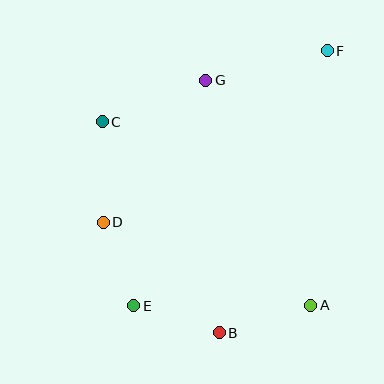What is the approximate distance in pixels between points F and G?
The distance between F and G is approximately 125 pixels.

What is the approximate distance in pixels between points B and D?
The distance between B and D is approximately 160 pixels.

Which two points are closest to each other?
Points D and E are closest to each other.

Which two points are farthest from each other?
Points E and F are farthest from each other.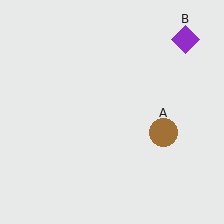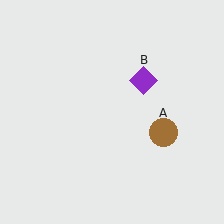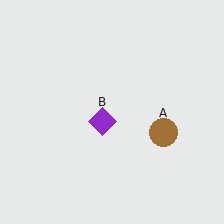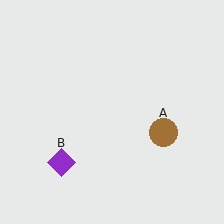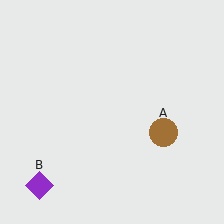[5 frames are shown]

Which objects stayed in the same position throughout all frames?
Brown circle (object A) remained stationary.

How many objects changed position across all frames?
1 object changed position: purple diamond (object B).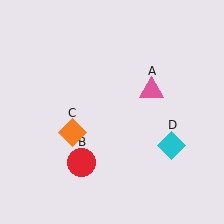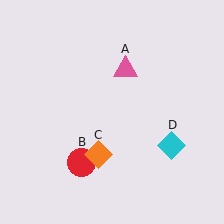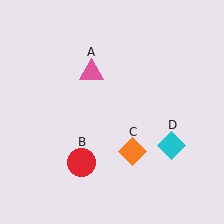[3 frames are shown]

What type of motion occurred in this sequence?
The pink triangle (object A), orange diamond (object C) rotated counterclockwise around the center of the scene.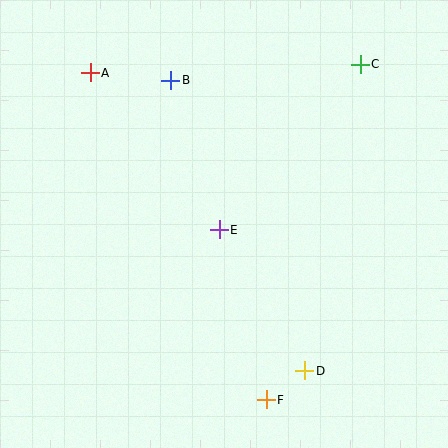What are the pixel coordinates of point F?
Point F is at (266, 400).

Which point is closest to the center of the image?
Point E at (219, 230) is closest to the center.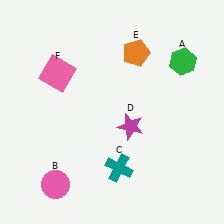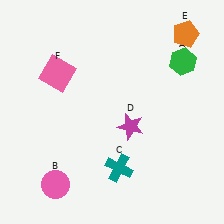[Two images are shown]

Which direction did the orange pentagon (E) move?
The orange pentagon (E) moved right.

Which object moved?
The orange pentagon (E) moved right.